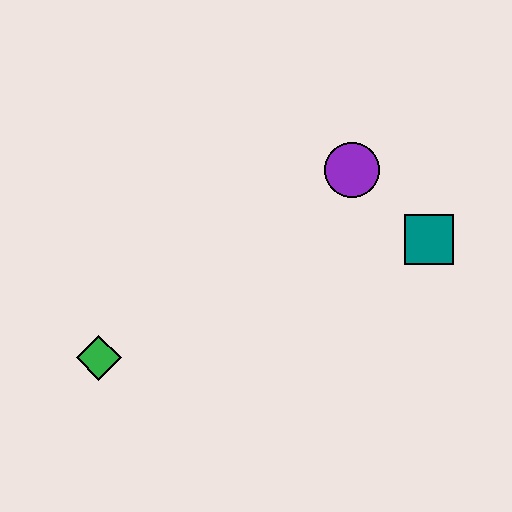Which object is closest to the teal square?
The purple circle is closest to the teal square.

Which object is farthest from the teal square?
The green diamond is farthest from the teal square.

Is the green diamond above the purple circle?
No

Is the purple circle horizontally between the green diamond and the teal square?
Yes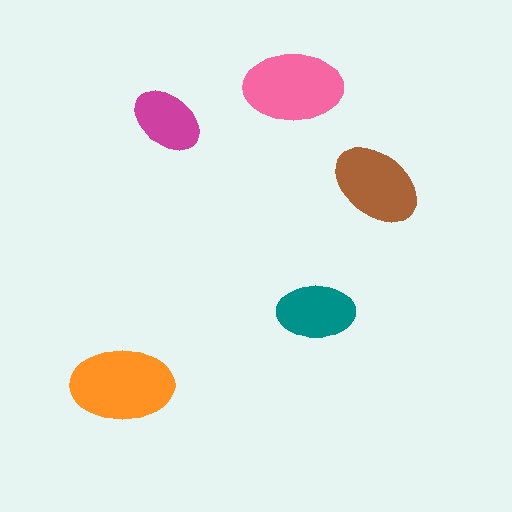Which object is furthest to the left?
The orange ellipse is leftmost.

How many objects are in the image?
There are 5 objects in the image.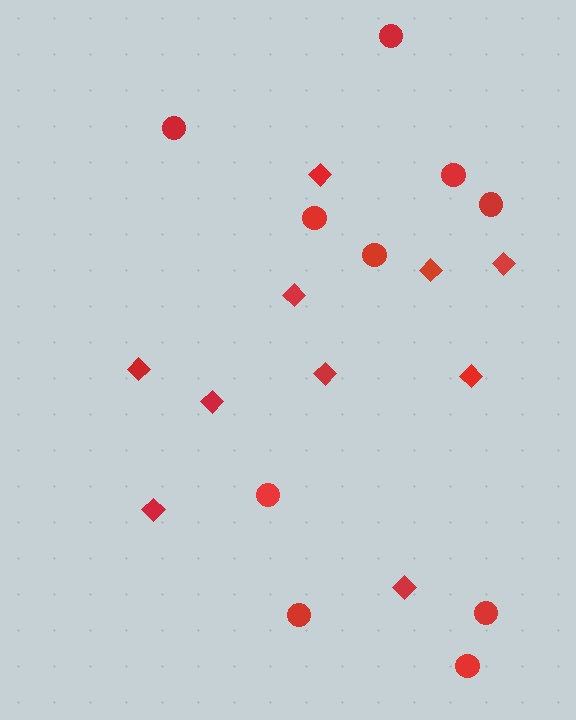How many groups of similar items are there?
There are 2 groups: one group of diamonds (10) and one group of circles (10).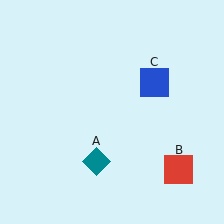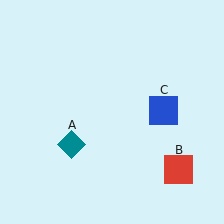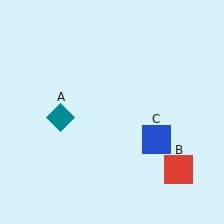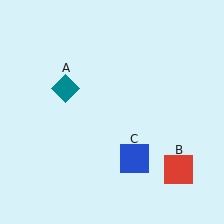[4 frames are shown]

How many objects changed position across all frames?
2 objects changed position: teal diamond (object A), blue square (object C).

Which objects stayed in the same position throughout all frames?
Red square (object B) remained stationary.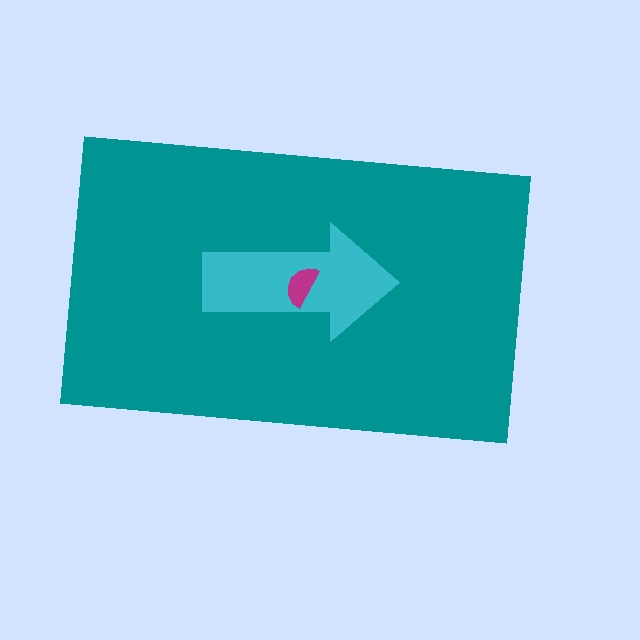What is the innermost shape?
The magenta semicircle.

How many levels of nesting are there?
3.